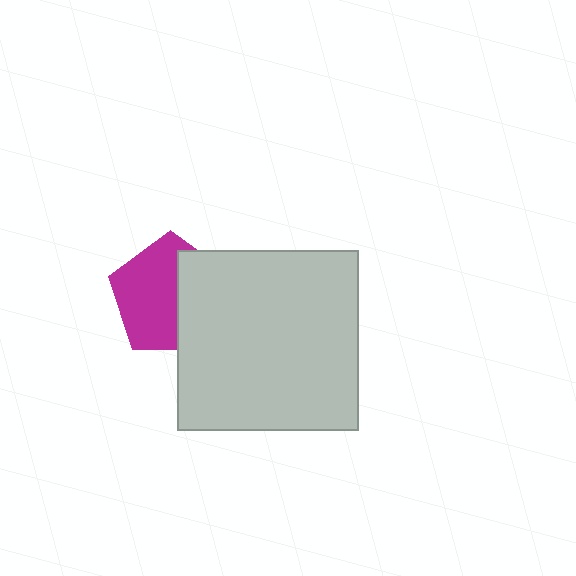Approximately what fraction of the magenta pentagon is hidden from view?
Roughly 41% of the magenta pentagon is hidden behind the light gray square.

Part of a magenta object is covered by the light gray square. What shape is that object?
It is a pentagon.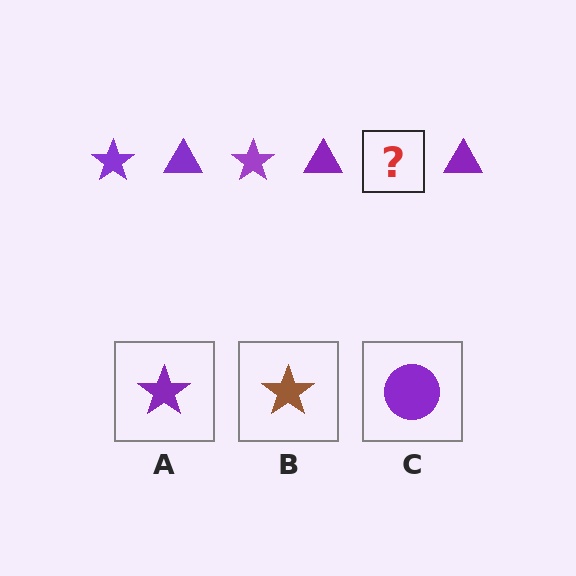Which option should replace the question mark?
Option A.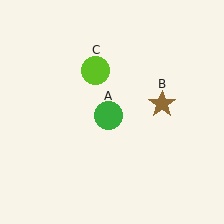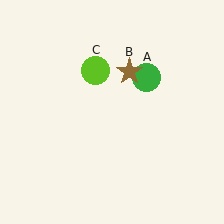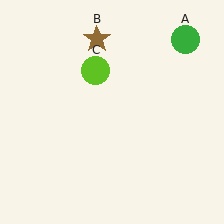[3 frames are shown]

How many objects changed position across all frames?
2 objects changed position: green circle (object A), brown star (object B).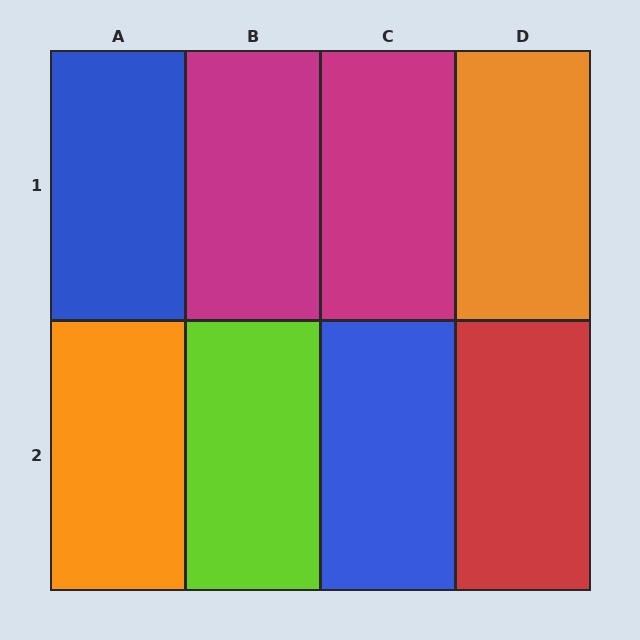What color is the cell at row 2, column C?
Blue.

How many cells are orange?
2 cells are orange.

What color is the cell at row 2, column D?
Red.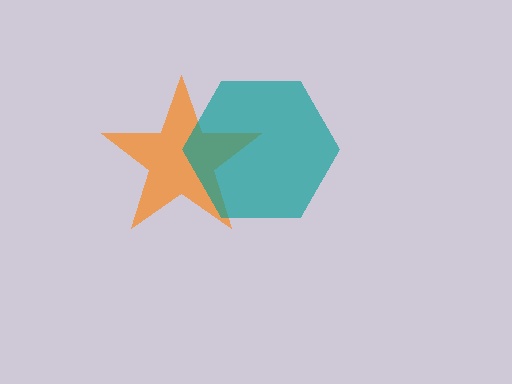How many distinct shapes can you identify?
There are 2 distinct shapes: an orange star, a teal hexagon.